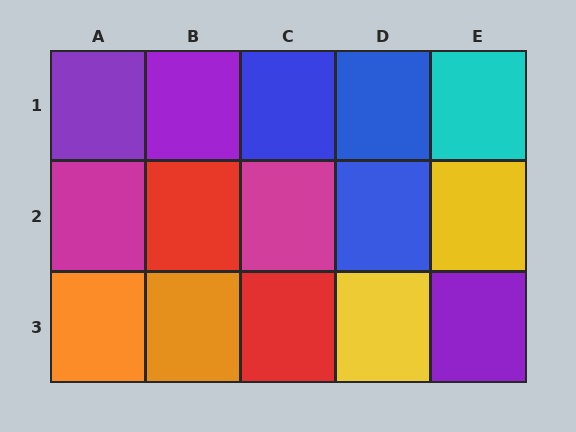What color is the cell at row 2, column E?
Yellow.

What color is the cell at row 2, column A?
Magenta.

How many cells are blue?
3 cells are blue.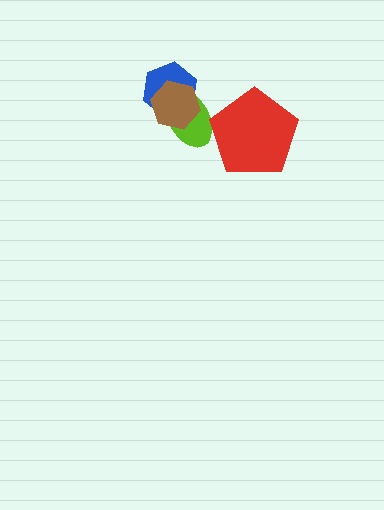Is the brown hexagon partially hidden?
No, no other shape covers it.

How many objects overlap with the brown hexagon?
2 objects overlap with the brown hexagon.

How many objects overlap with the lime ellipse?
3 objects overlap with the lime ellipse.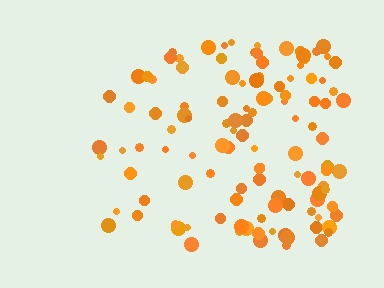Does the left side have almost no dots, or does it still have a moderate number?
Still a moderate number, just noticeably fewer than the right.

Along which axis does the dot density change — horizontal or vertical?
Horizontal.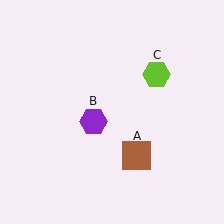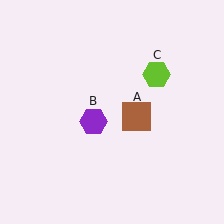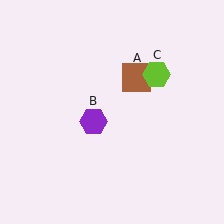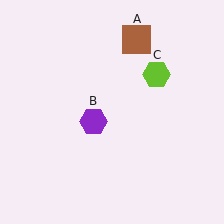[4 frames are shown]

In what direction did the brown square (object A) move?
The brown square (object A) moved up.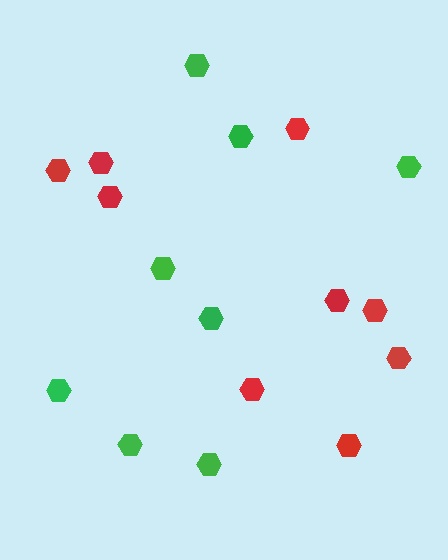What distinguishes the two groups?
There are 2 groups: one group of red hexagons (9) and one group of green hexagons (8).